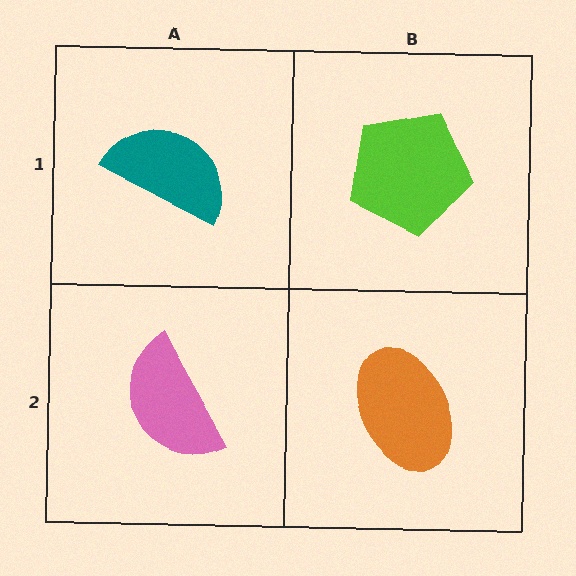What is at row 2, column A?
A pink semicircle.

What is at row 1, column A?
A teal semicircle.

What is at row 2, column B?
An orange ellipse.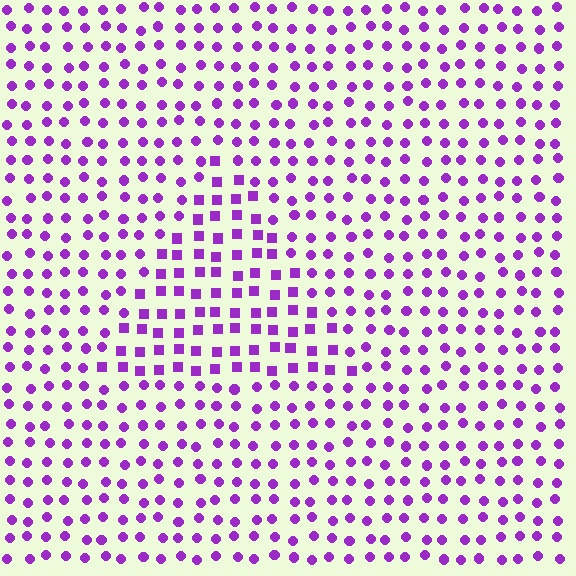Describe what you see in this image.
The image is filled with small purple elements arranged in a uniform grid. A triangle-shaped region contains squares, while the surrounding area contains circles. The boundary is defined purely by the change in element shape.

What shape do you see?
I see a triangle.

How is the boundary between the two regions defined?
The boundary is defined by a change in element shape: squares inside vs. circles outside. All elements share the same color and spacing.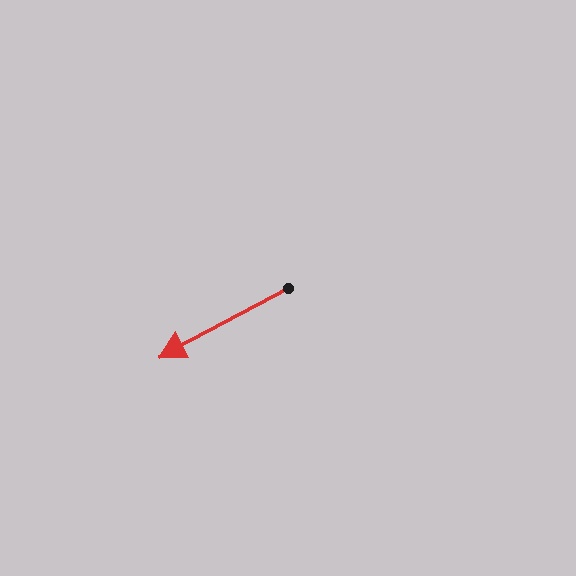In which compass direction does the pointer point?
Southwest.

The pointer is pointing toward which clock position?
Roughly 8 o'clock.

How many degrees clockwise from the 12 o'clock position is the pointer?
Approximately 242 degrees.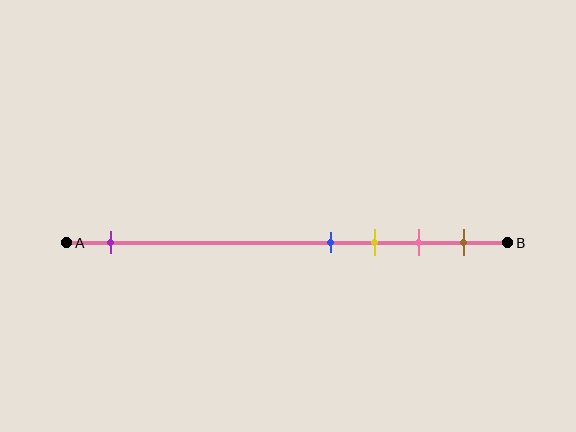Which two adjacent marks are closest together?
The blue and yellow marks are the closest adjacent pair.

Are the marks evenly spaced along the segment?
No, the marks are not evenly spaced.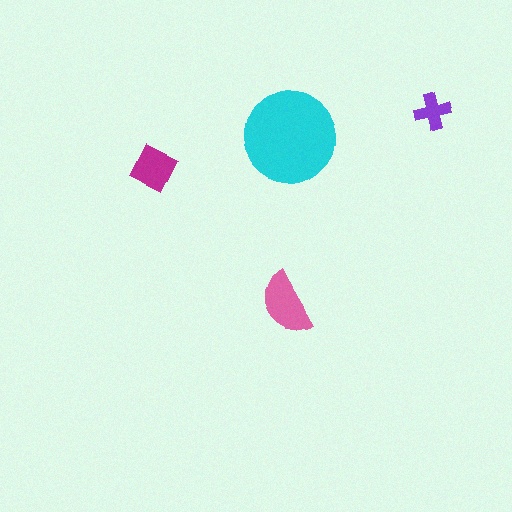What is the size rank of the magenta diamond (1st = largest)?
3rd.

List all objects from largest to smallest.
The cyan circle, the pink semicircle, the magenta diamond, the purple cross.